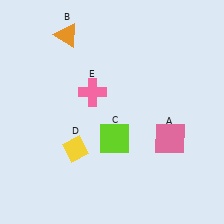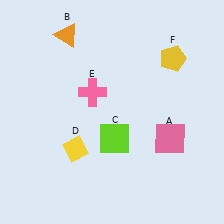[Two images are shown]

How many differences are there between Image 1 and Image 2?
There is 1 difference between the two images.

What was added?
A yellow pentagon (F) was added in Image 2.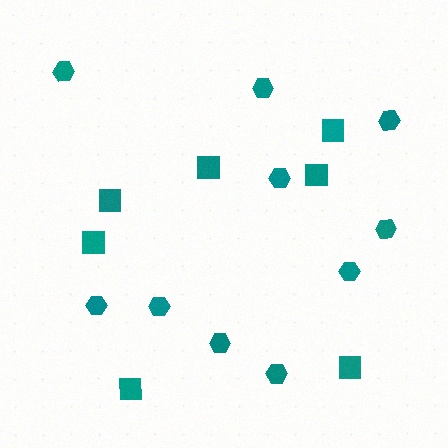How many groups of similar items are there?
There are 2 groups: one group of squares (7) and one group of hexagons (10).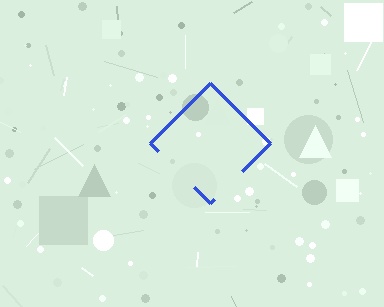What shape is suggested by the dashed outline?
The dashed outline suggests a diamond.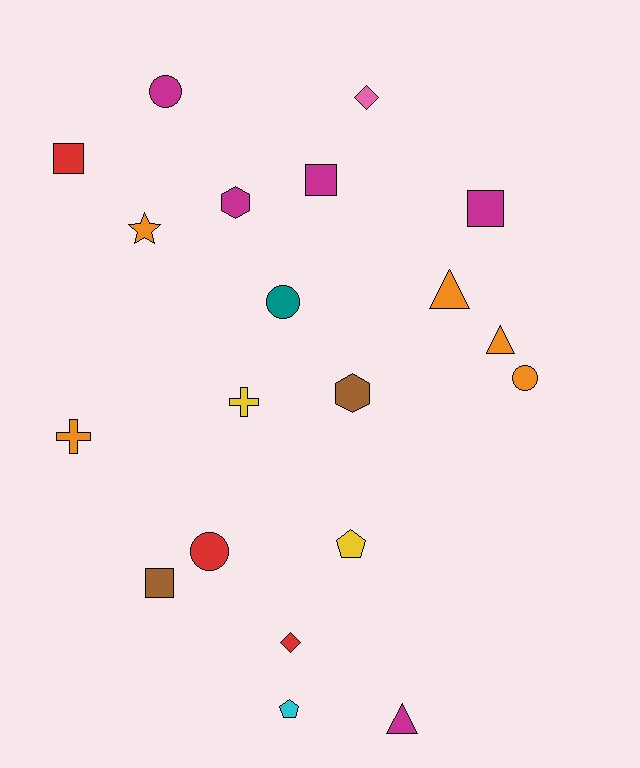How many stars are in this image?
There is 1 star.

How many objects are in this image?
There are 20 objects.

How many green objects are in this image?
There are no green objects.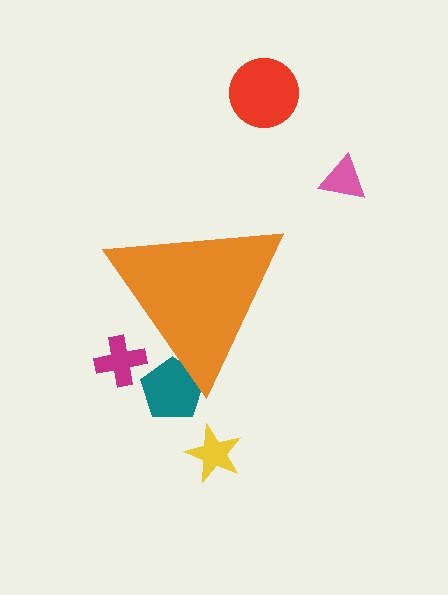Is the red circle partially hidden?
No, the red circle is fully visible.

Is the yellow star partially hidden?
No, the yellow star is fully visible.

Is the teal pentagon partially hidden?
Yes, the teal pentagon is partially hidden behind the orange triangle.